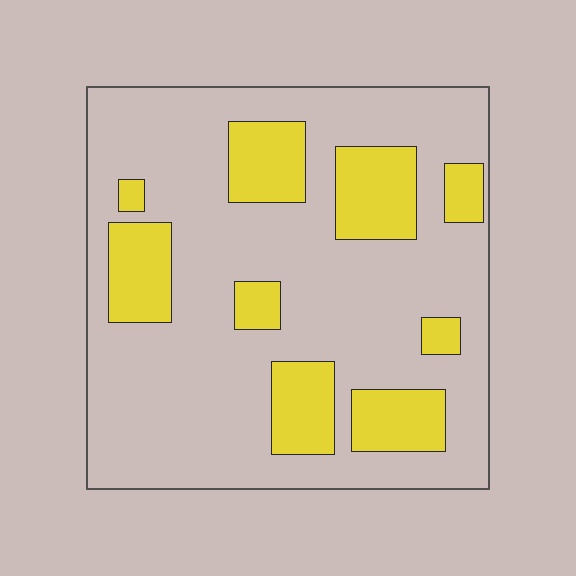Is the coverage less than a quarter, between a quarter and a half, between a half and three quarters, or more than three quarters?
Less than a quarter.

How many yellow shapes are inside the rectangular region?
9.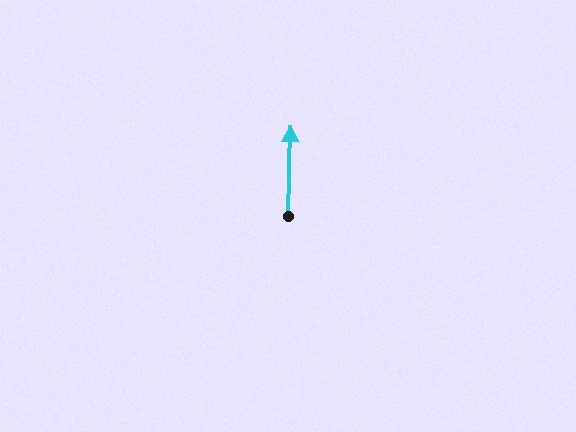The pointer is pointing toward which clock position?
Roughly 12 o'clock.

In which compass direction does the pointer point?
North.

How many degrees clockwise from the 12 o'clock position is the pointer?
Approximately 2 degrees.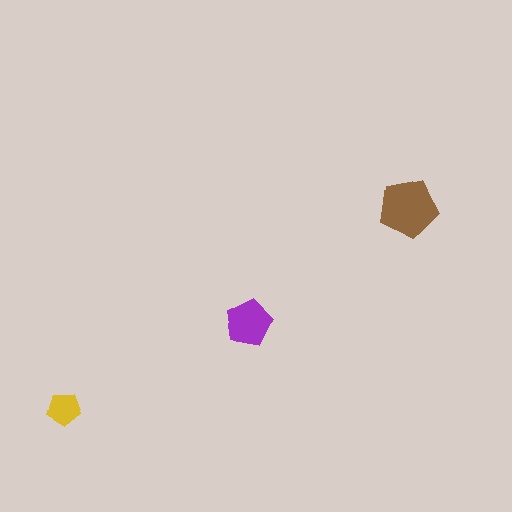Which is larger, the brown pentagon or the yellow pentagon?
The brown one.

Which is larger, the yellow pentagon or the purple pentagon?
The purple one.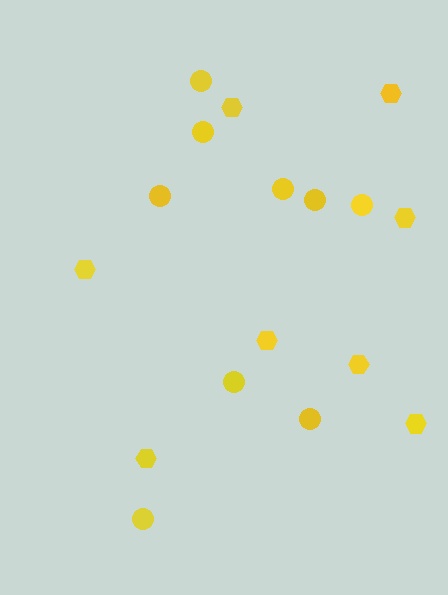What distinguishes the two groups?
There are 2 groups: one group of hexagons (8) and one group of circles (9).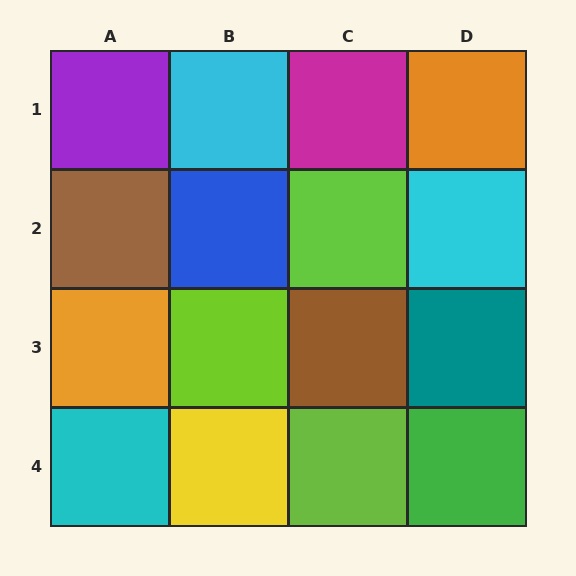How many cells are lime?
3 cells are lime.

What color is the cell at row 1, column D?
Orange.